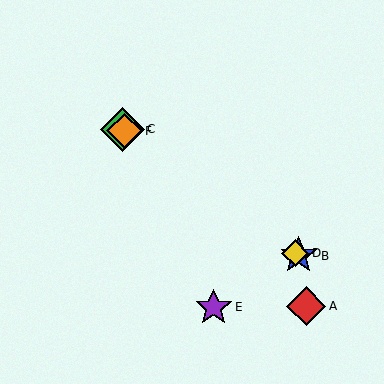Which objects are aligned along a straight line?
Objects B, C, D, F are aligned along a straight line.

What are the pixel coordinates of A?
Object A is at (306, 306).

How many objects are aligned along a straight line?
4 objects (B, C, D, F) are aligned along a straight line.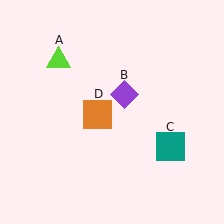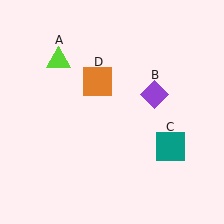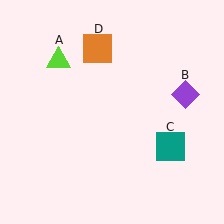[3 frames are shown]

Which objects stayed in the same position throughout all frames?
Lime triangle (object A) and teal square (object C) remained stationary.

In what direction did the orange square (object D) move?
The orange square (object D) moved up.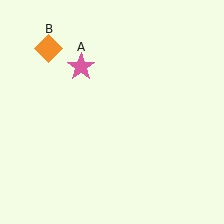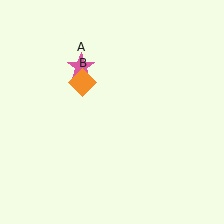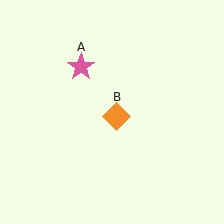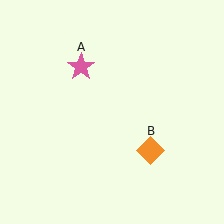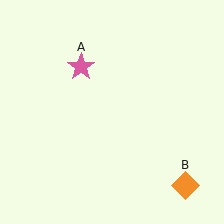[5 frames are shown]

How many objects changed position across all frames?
1 object changed position: orange diamond (object B).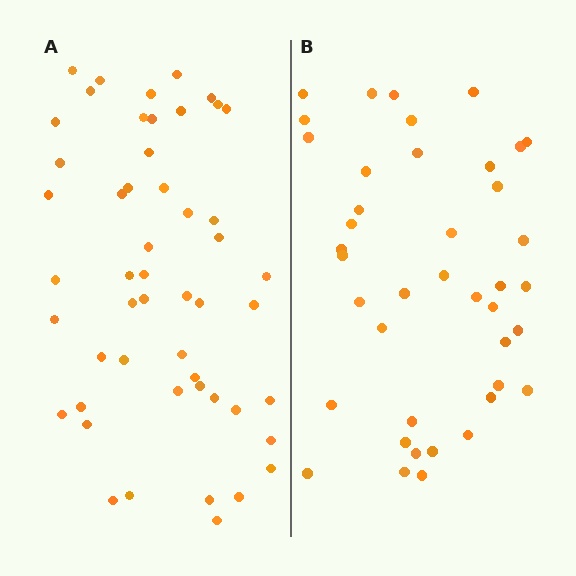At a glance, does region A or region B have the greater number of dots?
Region A (the left region) has more dots.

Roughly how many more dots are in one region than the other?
Region A has roughly 10 or so more dots than region B.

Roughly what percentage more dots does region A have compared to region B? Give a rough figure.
About 25% more.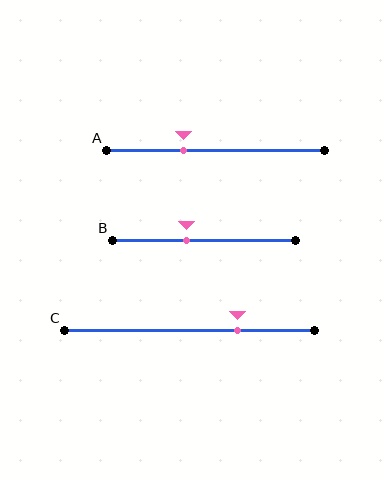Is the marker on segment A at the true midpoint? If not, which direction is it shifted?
No, the marker on segment A is shifted to the left by about 15% of the segment length.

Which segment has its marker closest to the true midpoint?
Segment B has its marker closest to the true midpoint.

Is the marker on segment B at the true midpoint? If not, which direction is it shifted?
No, the marker on segment B is shifted to the left by about 10% of the segment length.